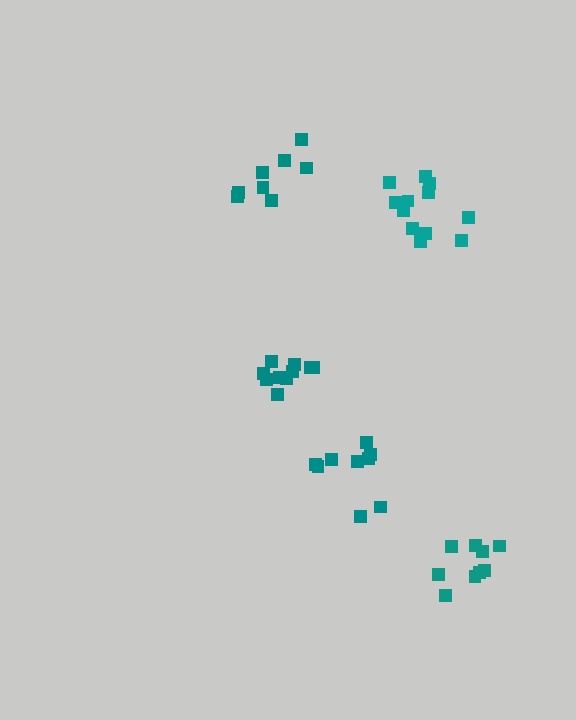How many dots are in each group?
Group 1: 9 dots, Group 2: 10 dots, Group 3: 9 dots, Group 4: 12 dots, Group 5: 8 dots (48 total).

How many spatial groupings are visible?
There are 5 spatial groupings.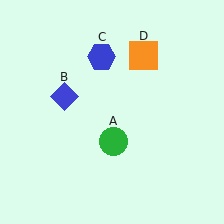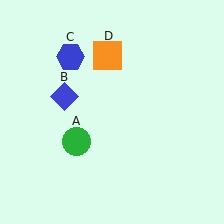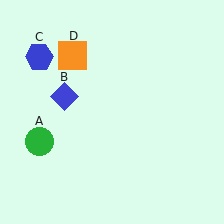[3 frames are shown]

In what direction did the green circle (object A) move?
The green circle (object A) moved left.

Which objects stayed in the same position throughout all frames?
Blue diamond (object B) remained stationary.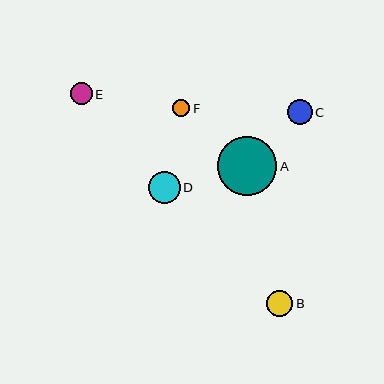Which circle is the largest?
Circle A is the largest with a size of approximately 59 pixels.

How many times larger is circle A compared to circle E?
Circle A is approximately 2.7 times the size of circle E.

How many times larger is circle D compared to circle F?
Circle D is approximately 1.9 times the size of circle F.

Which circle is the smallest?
Circle F is the smallest with a size of approximately 17 pixels.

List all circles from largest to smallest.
From largest to smallest: A, D, B, C, E, F.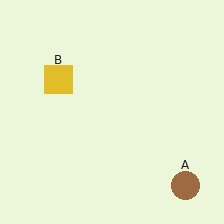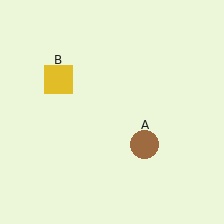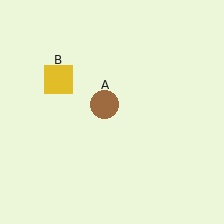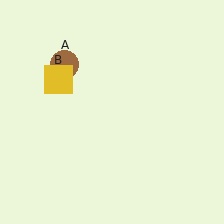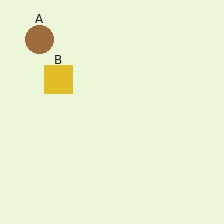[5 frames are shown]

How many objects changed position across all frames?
1 object changed position: brown circle (object A).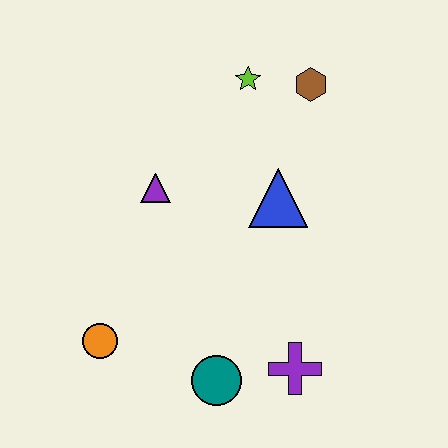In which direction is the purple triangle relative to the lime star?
The purple triangle is below the lime star.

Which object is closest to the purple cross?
The teal circle is closest to the purple cross.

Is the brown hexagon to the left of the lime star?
No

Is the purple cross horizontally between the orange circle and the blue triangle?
No